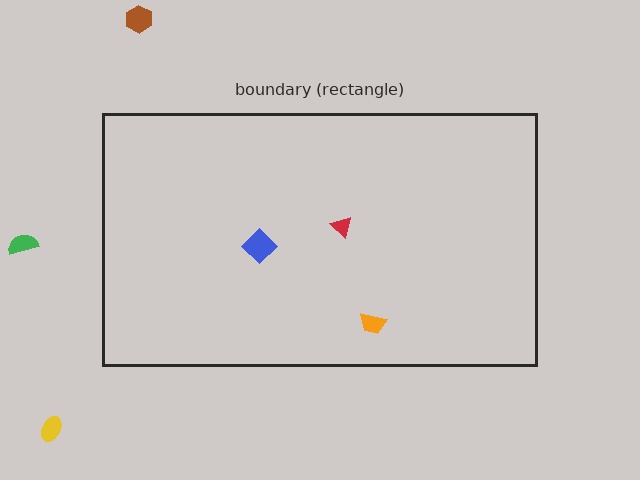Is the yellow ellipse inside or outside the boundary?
Outside.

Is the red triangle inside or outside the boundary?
Inside.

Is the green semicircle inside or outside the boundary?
Outside.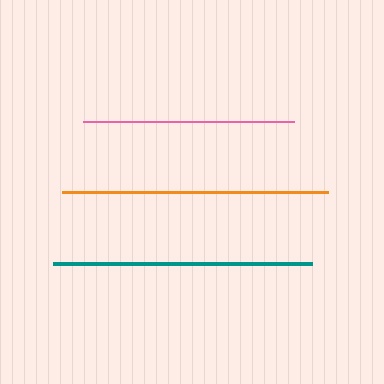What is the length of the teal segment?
The teal segment is approximately 259 pixels long.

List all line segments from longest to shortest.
From longest to shortest: orange, teal, pink.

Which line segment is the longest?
The orange line is the longest at approximately 266 pixels.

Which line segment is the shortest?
The pink line is the shortest at approximately 211 pixels.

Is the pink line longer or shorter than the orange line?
The orange line is longer than the pink line.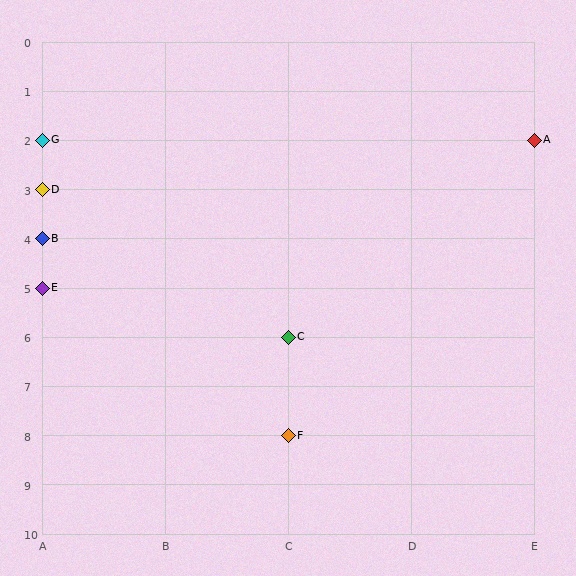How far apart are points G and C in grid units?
Points G and C are 2 columns and 4 rows apart (about 4.5 grid units diagonally).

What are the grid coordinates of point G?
Point G is at grid coordinates (A, 2).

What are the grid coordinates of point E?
Point E is at grid coordinates (A, 5).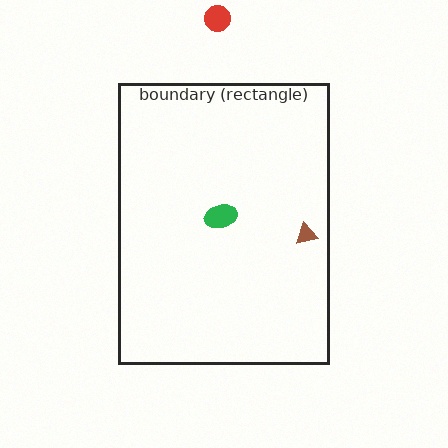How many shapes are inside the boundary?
2 inside, 1 outside.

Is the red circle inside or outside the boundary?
Outside.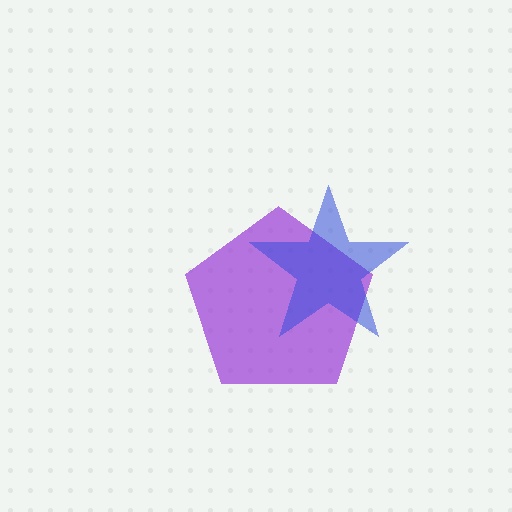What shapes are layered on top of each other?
The layered shapes are: a purple pentagon, a blue star.